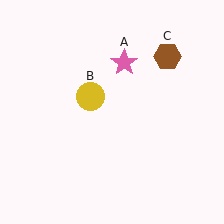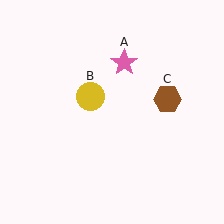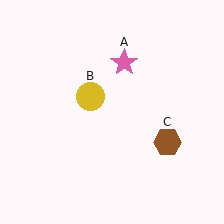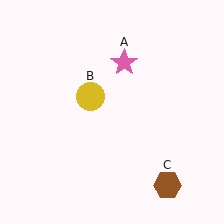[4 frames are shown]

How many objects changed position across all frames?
1 object changed position: brown hexagon (object C).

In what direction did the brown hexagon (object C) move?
The brown hexagon (object C) moved down.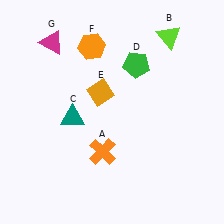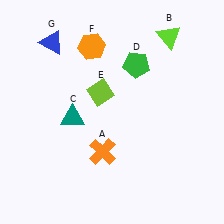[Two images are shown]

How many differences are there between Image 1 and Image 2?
There are 2 differences between the two images.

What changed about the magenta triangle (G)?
In Image 1, G is magenta. In Image 2, it changed to blue.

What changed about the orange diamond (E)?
In Image 1, E is orange. In Image 2, it changed to lime.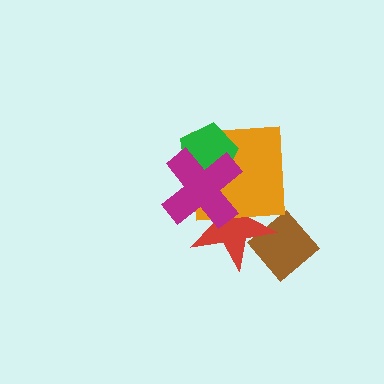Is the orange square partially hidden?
Yes, it is partially covered by another shape.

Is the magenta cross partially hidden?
No, no other shape covers it.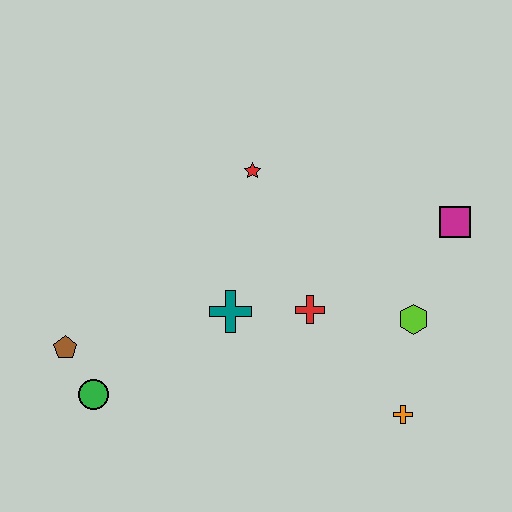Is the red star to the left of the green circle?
No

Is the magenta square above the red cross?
Yes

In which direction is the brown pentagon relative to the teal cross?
The brown pentagon is to the left of the teal cross.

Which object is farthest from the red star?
The orange cross is farthest from the red star.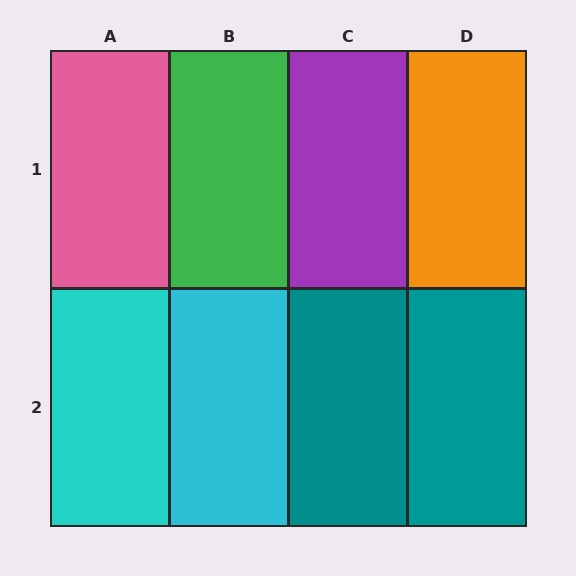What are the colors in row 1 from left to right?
Pink, green, purple, orange.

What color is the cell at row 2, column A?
Cyan.